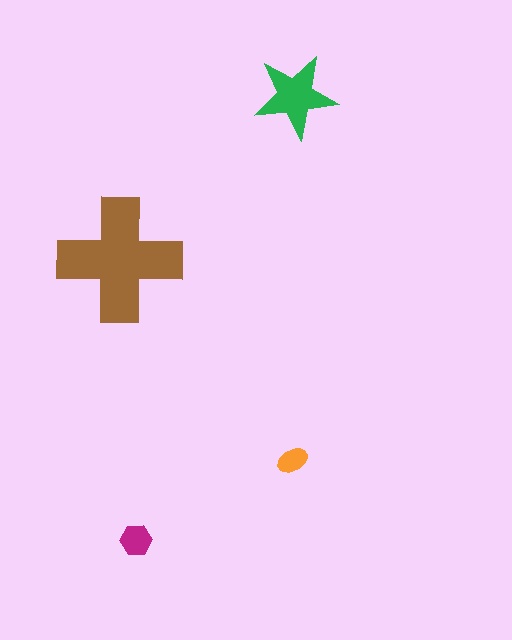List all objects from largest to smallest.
The brown cross, the green star, the magenta hexagon, the orange ellipse.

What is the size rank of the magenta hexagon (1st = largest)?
3rd.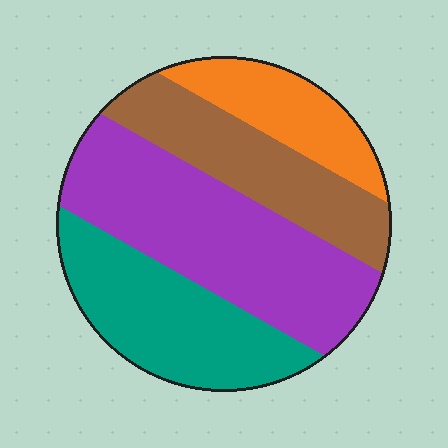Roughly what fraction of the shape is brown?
Brown covers 22% of the shape.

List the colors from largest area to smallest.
From largest to smallest: purple, teal, brown, orange.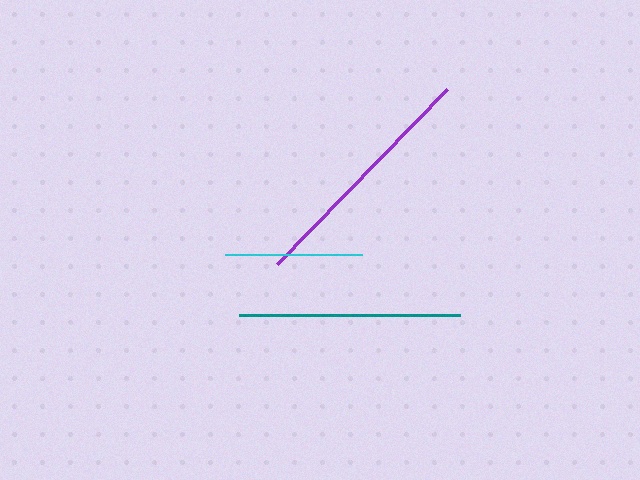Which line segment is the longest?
The purple line is the longest at approximately 244 pixels.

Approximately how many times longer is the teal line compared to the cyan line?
The teal line is approximately 1.6 times the length of the cyan line.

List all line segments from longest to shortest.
From longest to shortest: purple, teal, cyan.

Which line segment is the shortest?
The cyan line is the shortest at approximately 137 pixels.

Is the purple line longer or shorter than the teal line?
The purple line is longer than the teal line.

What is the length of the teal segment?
The teal segment is approximately 220 pixels long.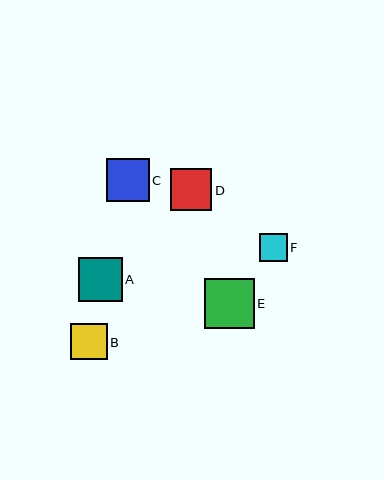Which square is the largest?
Square E is the largest with a size of approximately 50 pixels.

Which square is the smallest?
Square F is the smallest with a size of approximately 28 pixels.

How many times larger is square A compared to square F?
Square A is approximately 1.6 times the size of square F.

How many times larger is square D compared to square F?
Square D is approximately 1.5 times the size of square F.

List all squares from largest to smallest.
From largest to smallest: E, A, C, D, B, F.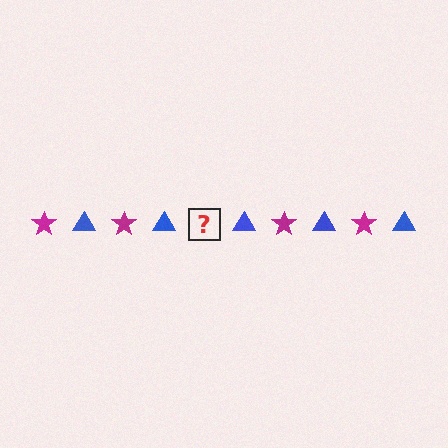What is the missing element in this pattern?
The missing element is a magenta star.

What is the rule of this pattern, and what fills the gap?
The rule is that the pattern alternates between magenta star and blue triangle. The gap should be filled with a magenta star.